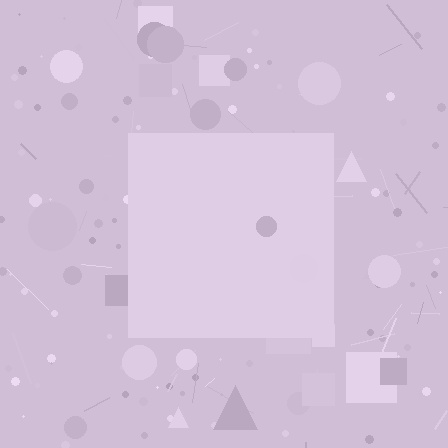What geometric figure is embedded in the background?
A square is embedded in the background.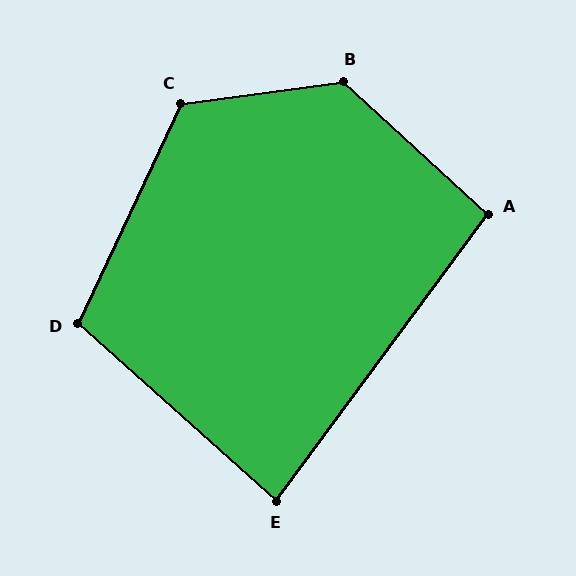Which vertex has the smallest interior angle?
E, at approximately 85 degrees.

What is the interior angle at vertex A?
Approximately 96 degrees (obtuse).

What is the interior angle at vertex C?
Approximately 123 degrees (obtuse).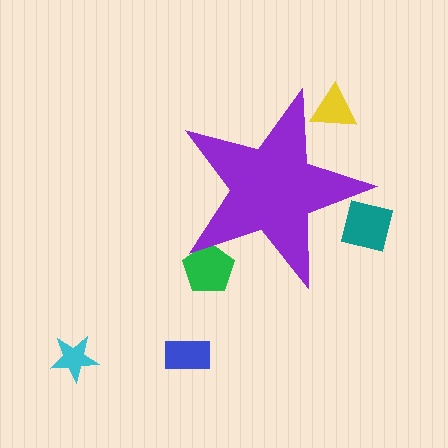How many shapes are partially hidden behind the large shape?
3 shapes are partially hidden.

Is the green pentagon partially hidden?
Yes, the green pentagon is partially hidden behind the purple star.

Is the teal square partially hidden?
Yes, the teal square is partially hidden behind the purple star.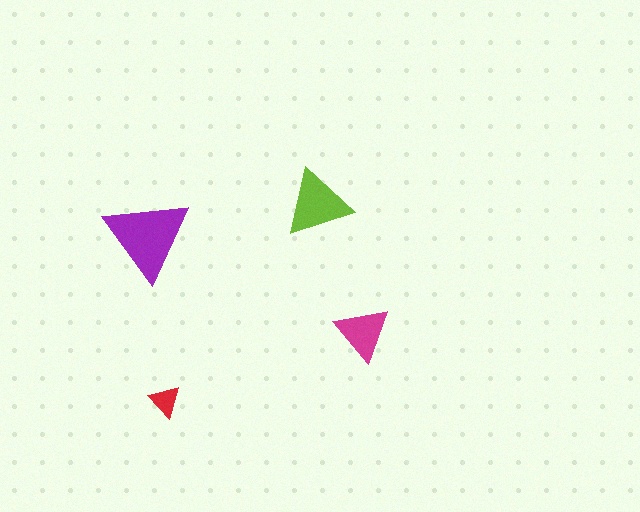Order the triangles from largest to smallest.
the purple one, the lime one, the magenta one, the red one.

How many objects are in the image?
There are 4 objects in the image.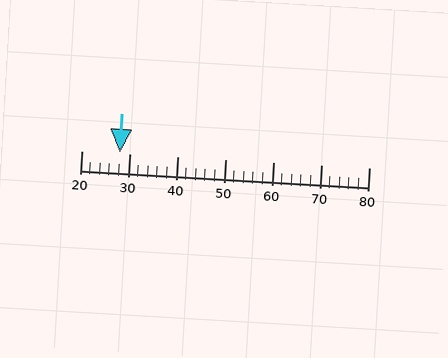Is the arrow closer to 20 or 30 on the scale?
The arrow is closer to 30.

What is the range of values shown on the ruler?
The ruler shows values from 20 to 80.